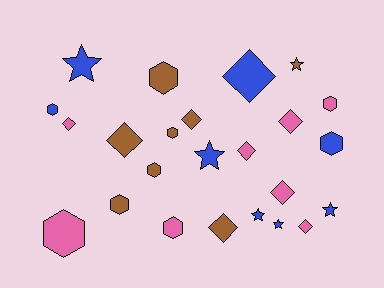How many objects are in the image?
There are 24 objects.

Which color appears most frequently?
Brown, with 8 objects.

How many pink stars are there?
There are no pink stars.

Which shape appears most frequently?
Hexagon, with 9 objects.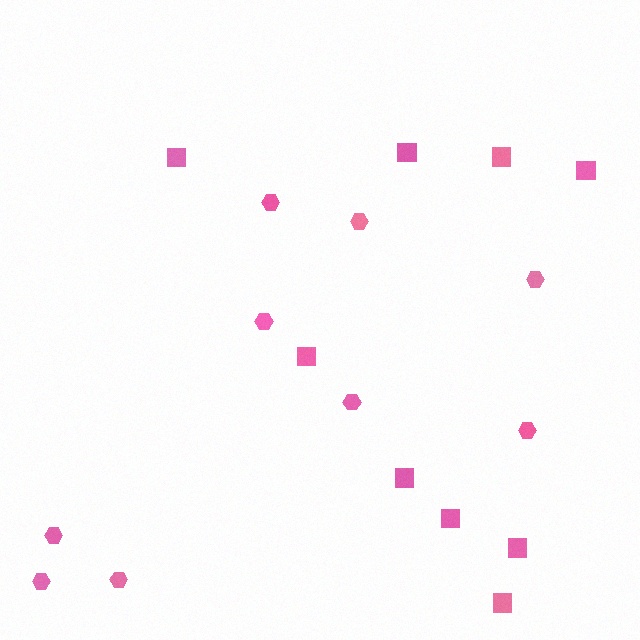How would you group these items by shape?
There are 2 groups: one group of hexagons (9) and one group of squares (9).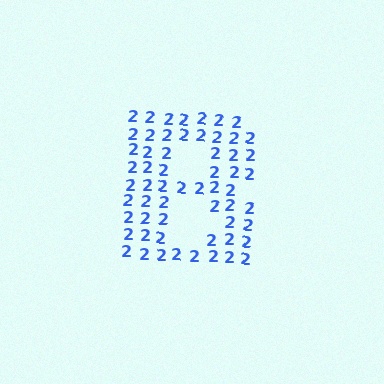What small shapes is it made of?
It is made of small digit 2's.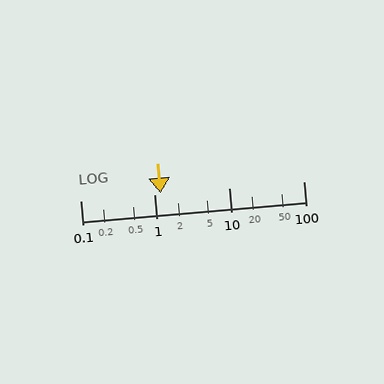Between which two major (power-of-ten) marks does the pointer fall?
The pointer is between 1 and 10.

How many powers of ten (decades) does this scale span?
The scale spans 3 decades, from 0.1 to 100.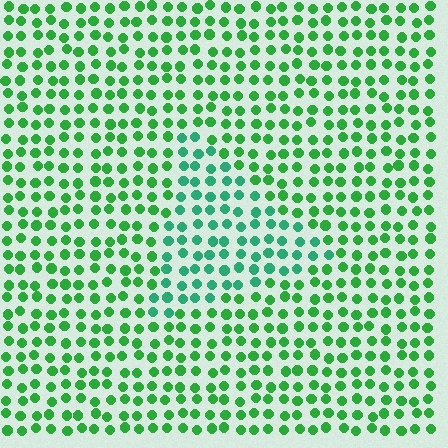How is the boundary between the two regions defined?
The boundary is defined purely by a slight shift in hue (about 29 degrees). Spacing, size, and orientation are identical on both sides.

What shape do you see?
I see a triangle.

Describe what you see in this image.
The image is filled with small green elements in a uniform arrangement. A triangle-shaped region is visible where the elements are tinted to a slightly different hue, forming a subtle color boundary.